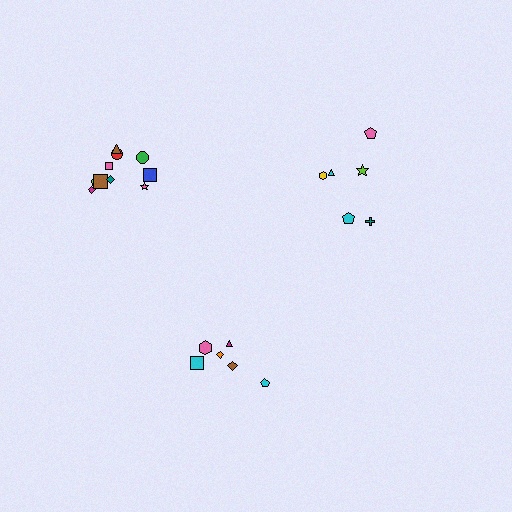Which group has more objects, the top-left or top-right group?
The top-left group.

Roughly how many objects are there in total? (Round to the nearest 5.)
Roughly 20 objects in total.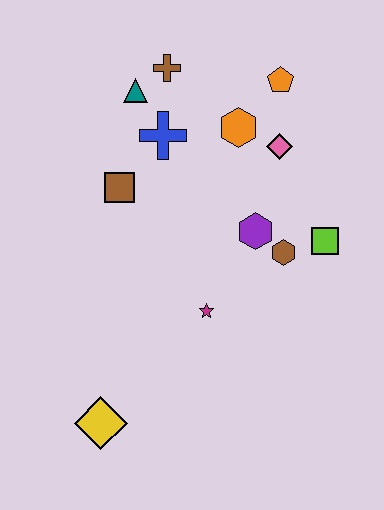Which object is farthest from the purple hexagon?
The yellow diamond is farthest from the purple hexagon.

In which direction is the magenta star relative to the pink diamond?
The magenta star is below the pink diamond.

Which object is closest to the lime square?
The brown hexagon is closest to the lime square.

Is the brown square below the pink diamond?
Yes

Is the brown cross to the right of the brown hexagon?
No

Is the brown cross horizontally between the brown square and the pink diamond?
Yes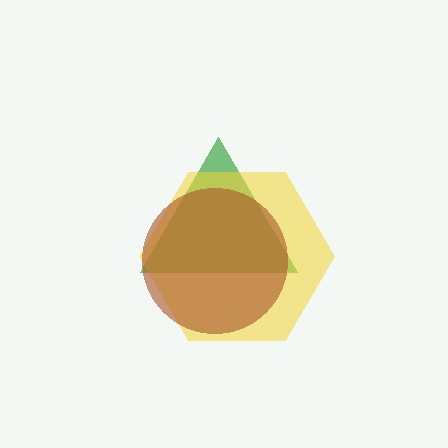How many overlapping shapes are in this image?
There are 3 overlapping shapes in the image.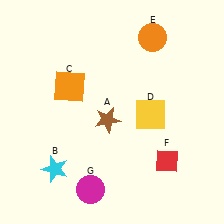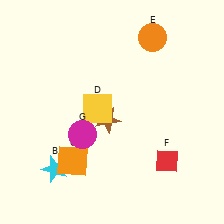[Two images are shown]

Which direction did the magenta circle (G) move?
The magenta circle (G) moved up.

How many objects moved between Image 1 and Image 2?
3 objects moved between the two images.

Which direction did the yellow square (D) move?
The yellow square (D) moved left.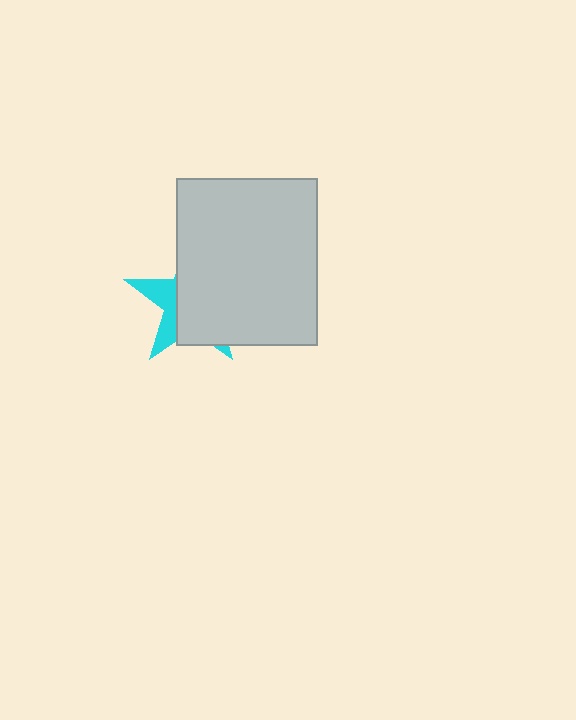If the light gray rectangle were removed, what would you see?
You would see the complete cyan star.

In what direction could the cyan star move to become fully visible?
The cyan star could move left. That would shift it out from behind the light gray rectangle entirely.